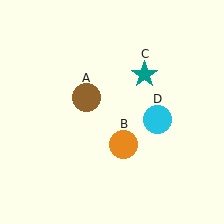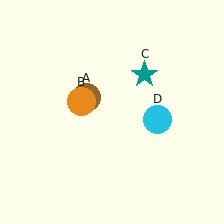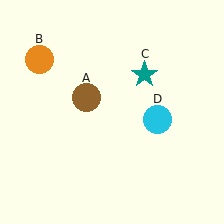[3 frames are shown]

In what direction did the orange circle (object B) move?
The orange circle (object B) moved up and to the left.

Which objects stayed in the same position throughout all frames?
Brown circle (object A) and teal star (object C) and cyan circle (object D) remained stationary.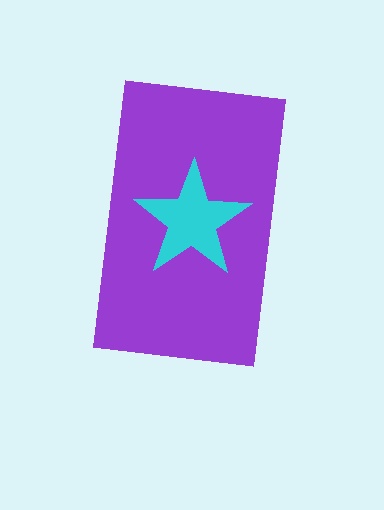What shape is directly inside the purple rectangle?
The cyan star.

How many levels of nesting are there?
2.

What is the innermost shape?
The cyan star.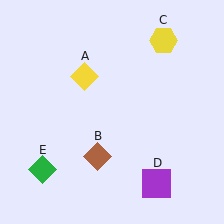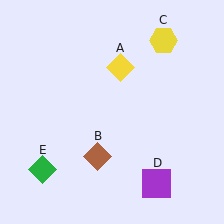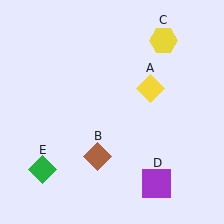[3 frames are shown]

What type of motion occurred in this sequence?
The yellow diamond (object A) rotated clockwise around the center of the scene.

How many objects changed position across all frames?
1 object changed position: yellow diamond (object A).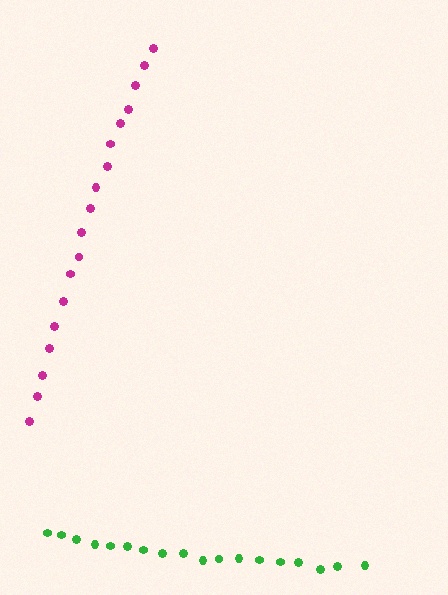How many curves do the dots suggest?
There are 2 distinct paths.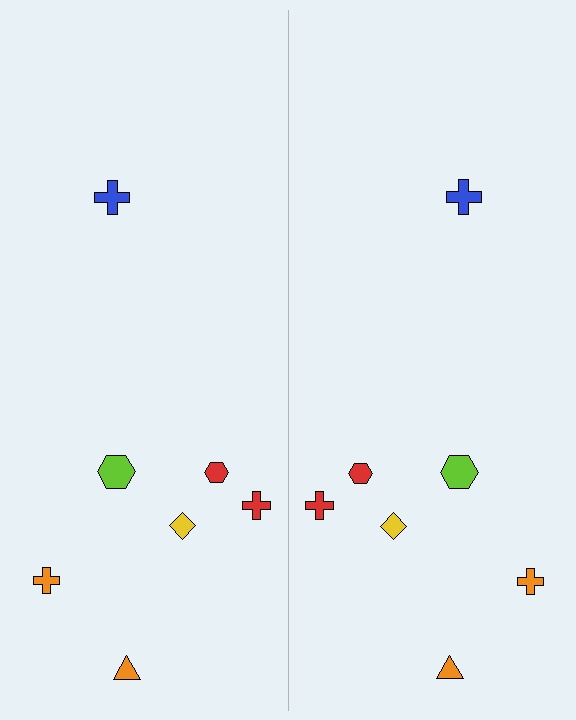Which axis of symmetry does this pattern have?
The pattern has a vertical axis of symmetry running through the center of the image.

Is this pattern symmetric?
Yes, this pattern has bilateral (reflection) symmetry.